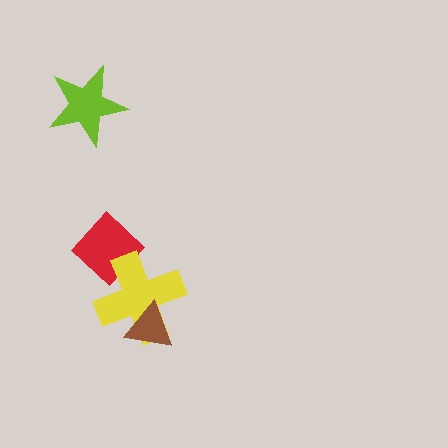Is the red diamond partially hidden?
Yes, it is partially covered by another shape.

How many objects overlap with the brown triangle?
1 object overlaps with the brown triangle.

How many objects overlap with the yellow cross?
2 objects overlap with the yellow cross.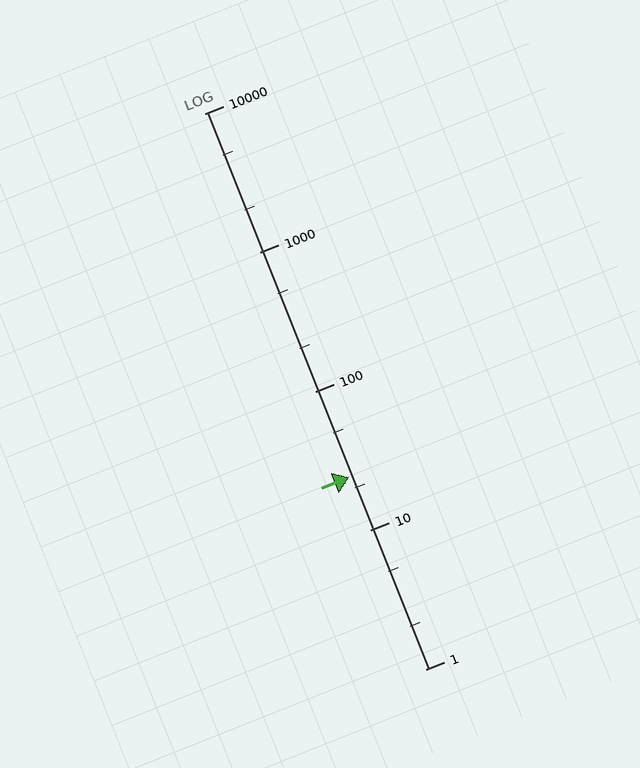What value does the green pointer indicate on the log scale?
The pointer indicates approximately 24.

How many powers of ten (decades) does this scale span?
The scale spans 4 decades, from 1 to 10000.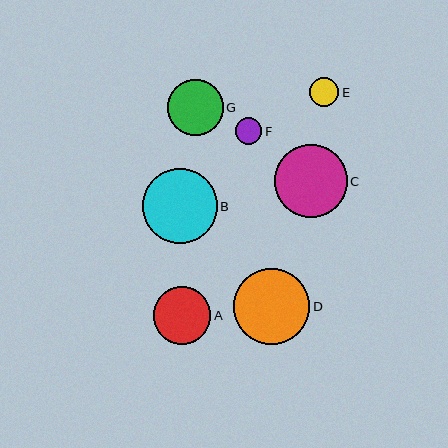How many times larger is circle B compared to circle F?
Circle B is approximately 2.8 times the size of circle F.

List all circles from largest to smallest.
From largest to smallest: D, B, C, A, G, E, F.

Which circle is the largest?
Circle D is the largest with a size of approximately 76 pixels.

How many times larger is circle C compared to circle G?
Circle C is approximately 1.3 times the size of circle G.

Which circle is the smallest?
Circle F is the smallest with a size of approximately 26 pixels.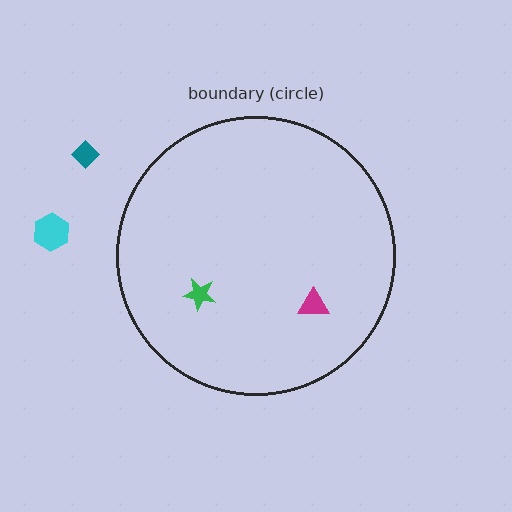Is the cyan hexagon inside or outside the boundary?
Outside.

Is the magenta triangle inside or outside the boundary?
Inside.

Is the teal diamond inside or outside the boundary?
Outside.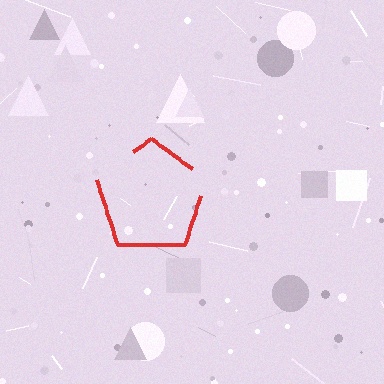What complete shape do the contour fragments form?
The contour fragments form a pentagon.